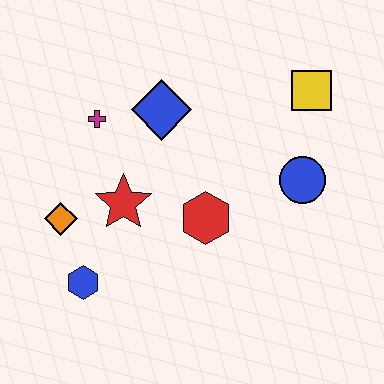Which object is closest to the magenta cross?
The blue diamond is closest to the magenta cross.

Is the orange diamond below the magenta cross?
Yes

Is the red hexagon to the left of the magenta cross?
No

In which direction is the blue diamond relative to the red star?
The blue diamond is above the red star.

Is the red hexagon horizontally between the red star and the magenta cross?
No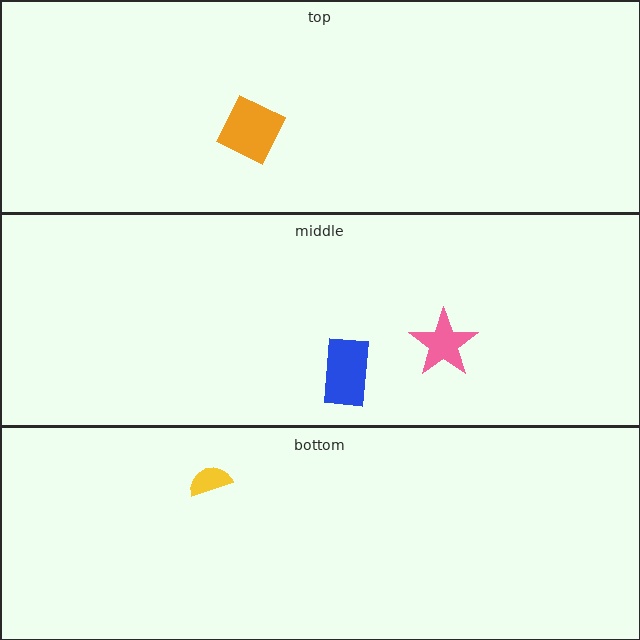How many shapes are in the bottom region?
1.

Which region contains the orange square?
The top region.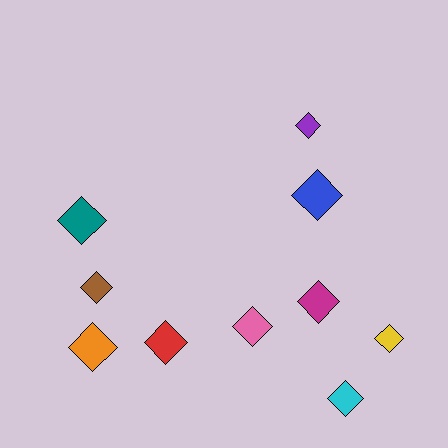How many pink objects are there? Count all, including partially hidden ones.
There is 1 pink object.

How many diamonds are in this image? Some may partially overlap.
There are 10 diamonds.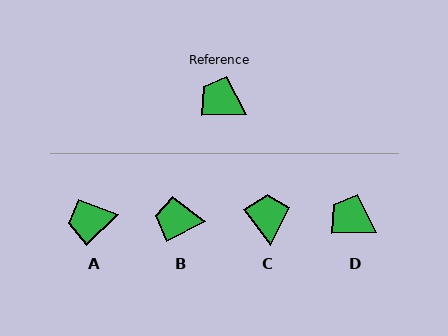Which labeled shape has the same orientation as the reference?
D.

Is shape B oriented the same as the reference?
No, it is off by about 26 degrees.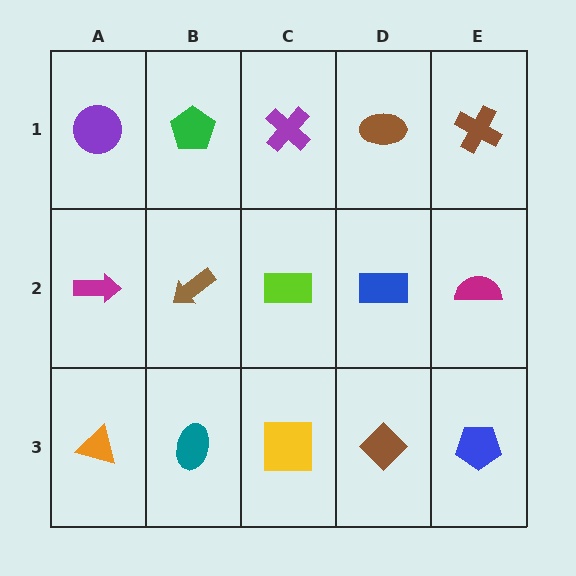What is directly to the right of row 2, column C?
A blue rectangle.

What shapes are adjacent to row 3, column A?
A magenta arrow (row 2, column A), a teal ellipse (row 3, column B).